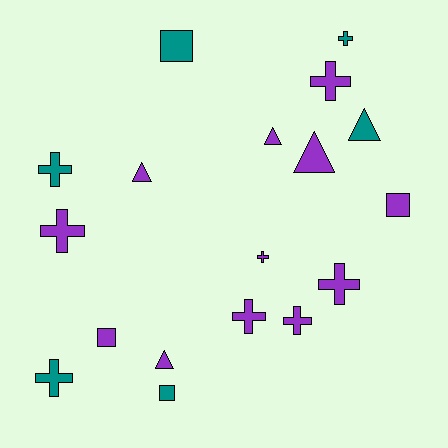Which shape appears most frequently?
Cross, with 9 objects.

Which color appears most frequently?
Purple, with 12 objects.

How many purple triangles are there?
There are 4 purple triangles.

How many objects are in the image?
There are 18 objects.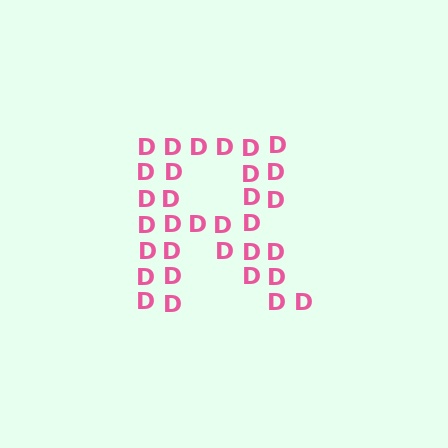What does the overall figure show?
The overall figure shows the letter R.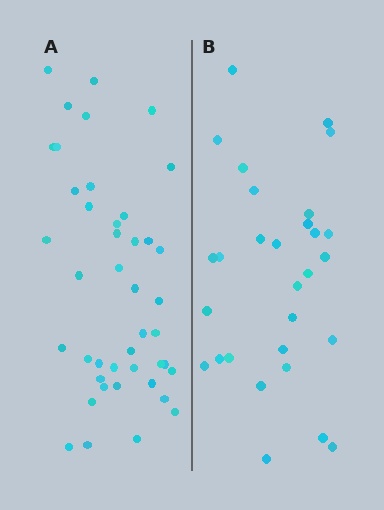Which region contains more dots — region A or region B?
Region A (the left region) has more dots.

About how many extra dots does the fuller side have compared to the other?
Region A has approximately 15 more dots than region B.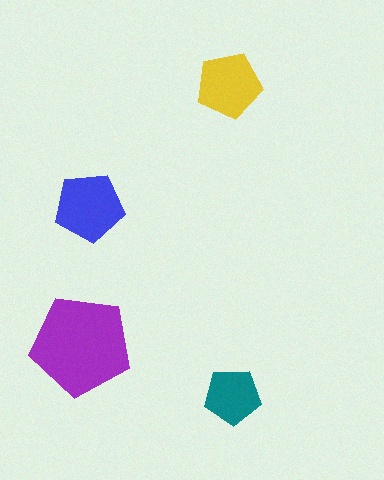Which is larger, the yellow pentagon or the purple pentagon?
The purple one.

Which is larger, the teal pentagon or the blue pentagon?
The blue one.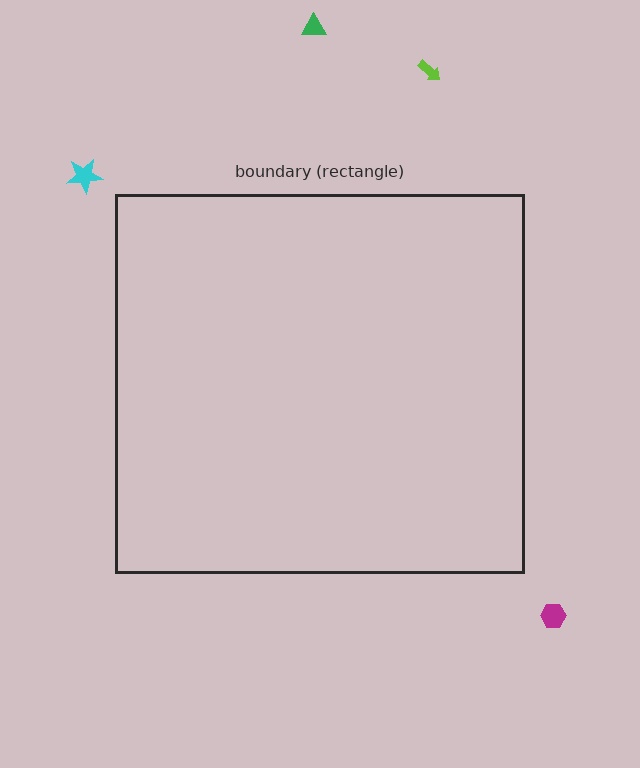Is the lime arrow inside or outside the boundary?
Outside.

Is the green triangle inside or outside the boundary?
Outside.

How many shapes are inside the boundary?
0 inside, 4 outside.